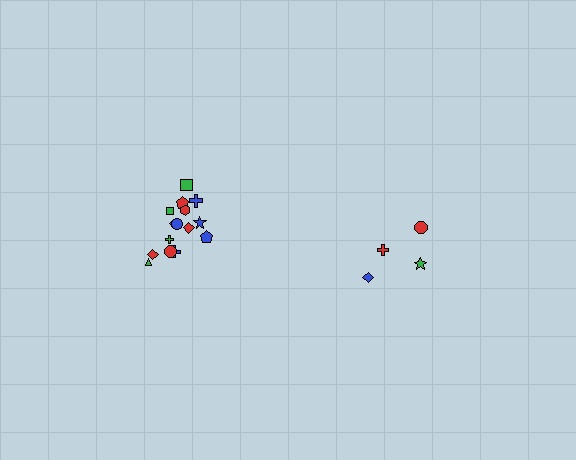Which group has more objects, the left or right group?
The left group.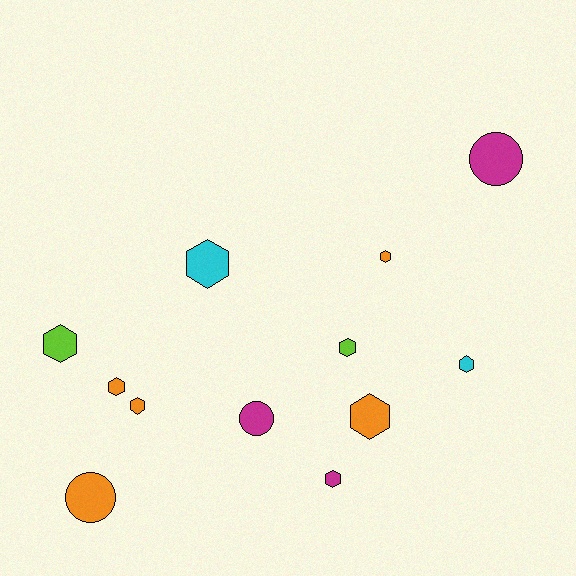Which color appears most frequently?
Orange, with 5 objects.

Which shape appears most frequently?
Hexagon, with 9 objects.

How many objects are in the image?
There are 12 objects.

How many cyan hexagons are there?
There are 2 cyan hexagons.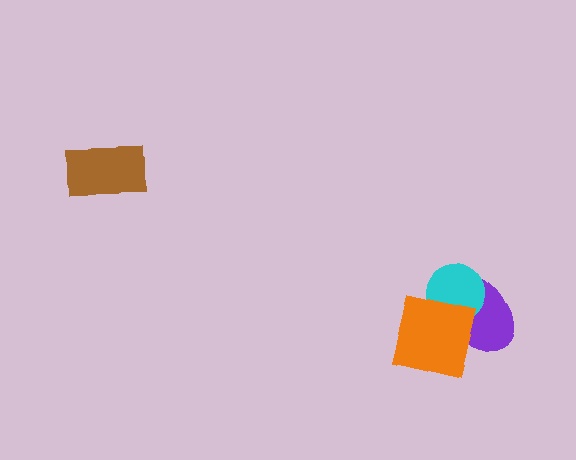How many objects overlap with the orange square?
2 objects overlap with the orange square.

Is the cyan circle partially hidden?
Yes, it is partially covered by another shape.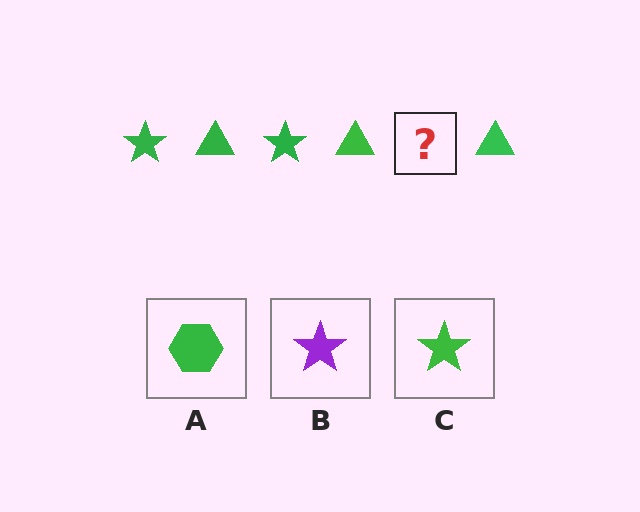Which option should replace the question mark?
Option C.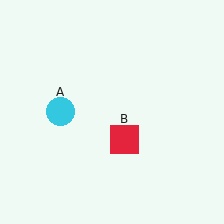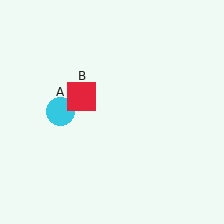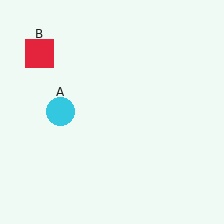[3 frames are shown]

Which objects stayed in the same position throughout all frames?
Cyan circle (object A) remained stationary.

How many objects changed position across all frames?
1 object changed position: red square (object B).